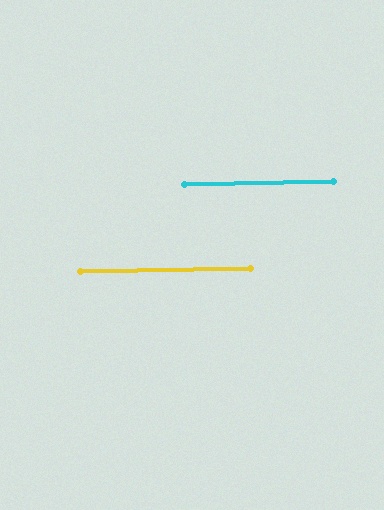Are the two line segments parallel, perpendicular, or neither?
Parallel — their directions differ by only 0.5°.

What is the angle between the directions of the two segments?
Approximately 0 degrees.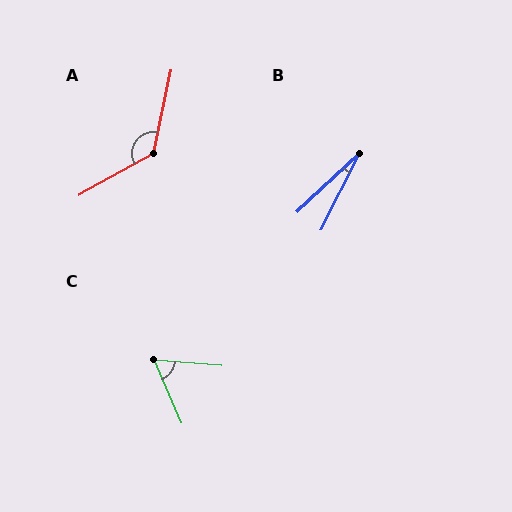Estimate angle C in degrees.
Approximately 62 degrees.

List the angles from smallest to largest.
B (20°), C (62°), A (131°).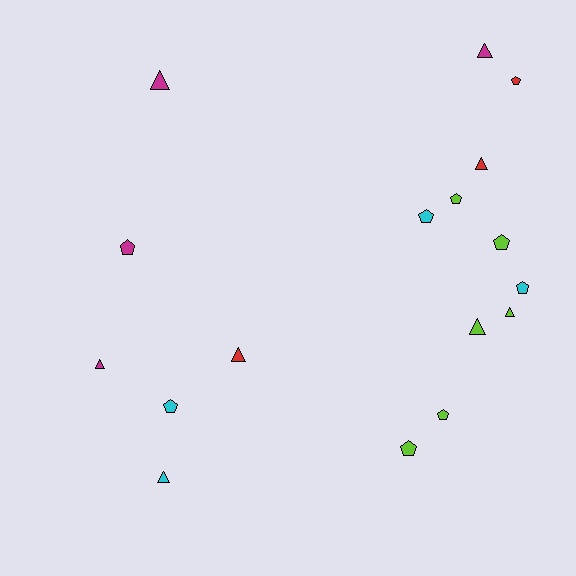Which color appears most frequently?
Lime, with 6 objects.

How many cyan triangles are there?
There is 1 cyan triangle.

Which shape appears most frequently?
Pentagon, with 9 objects.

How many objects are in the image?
There are 17 objects.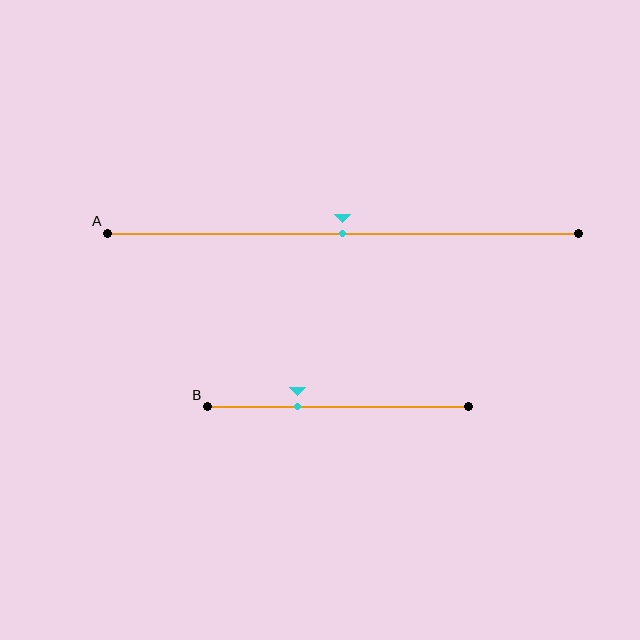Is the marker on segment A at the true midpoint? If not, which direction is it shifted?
Yes, the marker on segment A is at the true midpoint.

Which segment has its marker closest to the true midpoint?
Segment A has its marker closest to the true midpoint.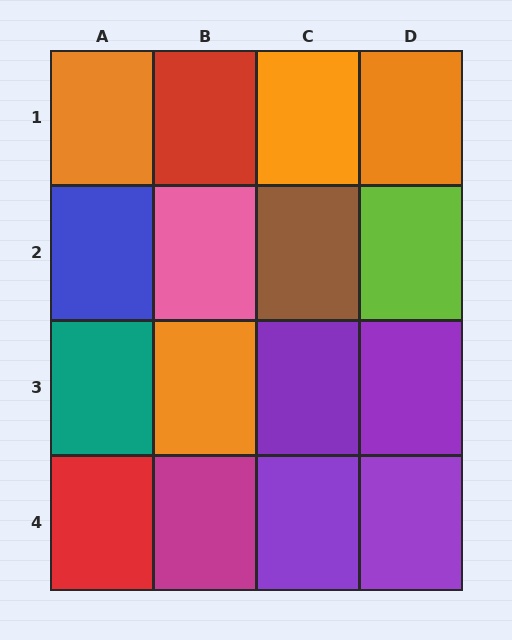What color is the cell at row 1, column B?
Red.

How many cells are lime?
1 cell is lime.